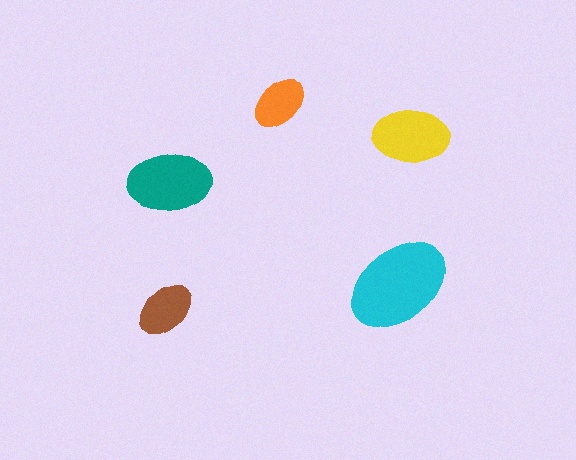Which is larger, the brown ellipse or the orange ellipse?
The brown one.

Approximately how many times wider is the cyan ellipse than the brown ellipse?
About 2 times wider.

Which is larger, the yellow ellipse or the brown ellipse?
The yellow one.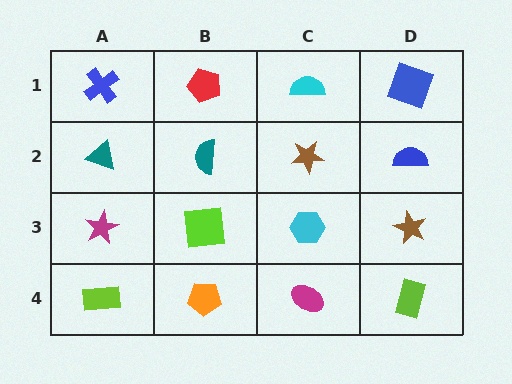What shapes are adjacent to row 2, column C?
A cyan semicircle (row 1, column C), a cyan hexagon (row 3, column C), a teal semicircle (row 2, column B), a blue semicircle (row 2, column D).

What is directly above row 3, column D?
A blue semicircle.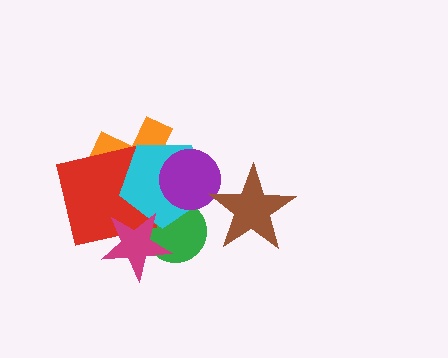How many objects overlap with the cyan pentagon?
5 objects overlap with the cyan pentagon.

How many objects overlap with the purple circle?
4 objects overlap with the purple circle.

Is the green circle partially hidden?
Yes, it is partially covered by another shape.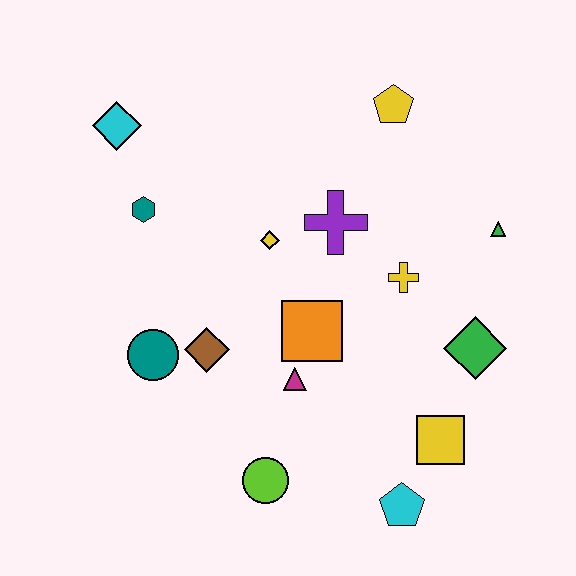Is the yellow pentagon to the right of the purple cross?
Yes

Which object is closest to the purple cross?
The yellow diamond is closest to the purple cross.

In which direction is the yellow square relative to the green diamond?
The yellow square is below the green diamond.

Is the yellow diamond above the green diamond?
Yes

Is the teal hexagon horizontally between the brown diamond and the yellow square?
No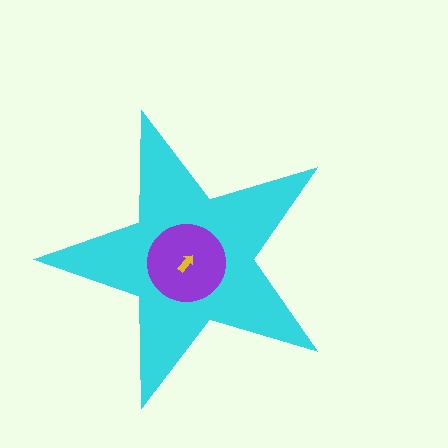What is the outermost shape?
The cyan star.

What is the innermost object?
The yellow arrow.